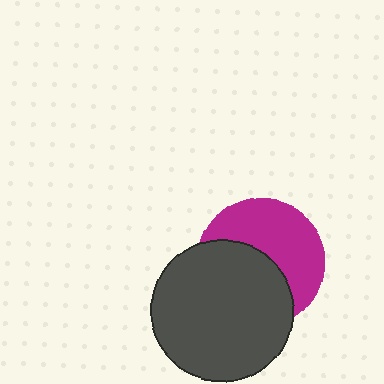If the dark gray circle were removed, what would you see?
You would see the complete magenta circle.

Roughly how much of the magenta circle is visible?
About half of it is visible (roughly 51%).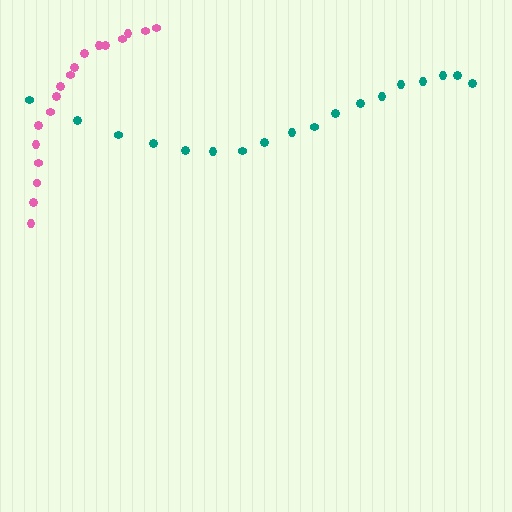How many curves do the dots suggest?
There are 2 distinct paths.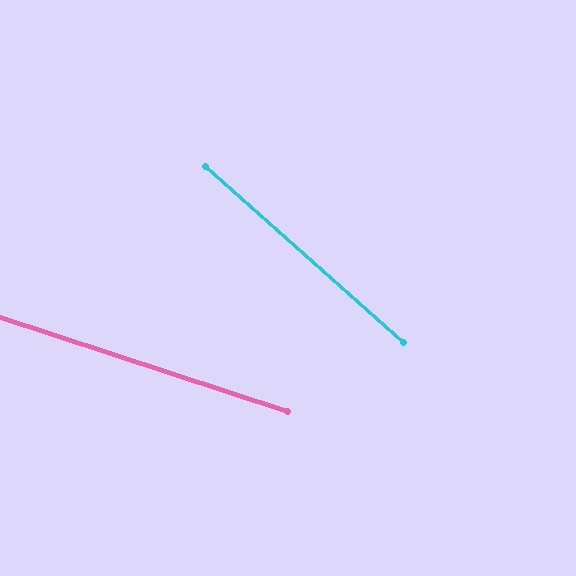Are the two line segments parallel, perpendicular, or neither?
Neither parallel nor perpendicular — they differ by about 24°.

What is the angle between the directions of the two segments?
Approximately 24 degrees.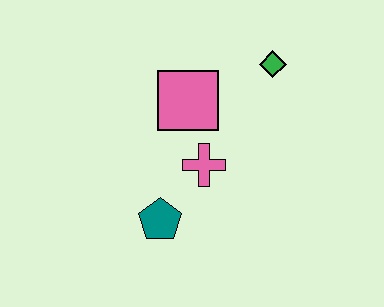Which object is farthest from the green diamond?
The teal pentagon is farthest from the green diamond.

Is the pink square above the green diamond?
No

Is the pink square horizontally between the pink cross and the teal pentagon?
Yes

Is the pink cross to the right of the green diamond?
No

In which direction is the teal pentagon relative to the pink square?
The teal pentagon is below the pink square.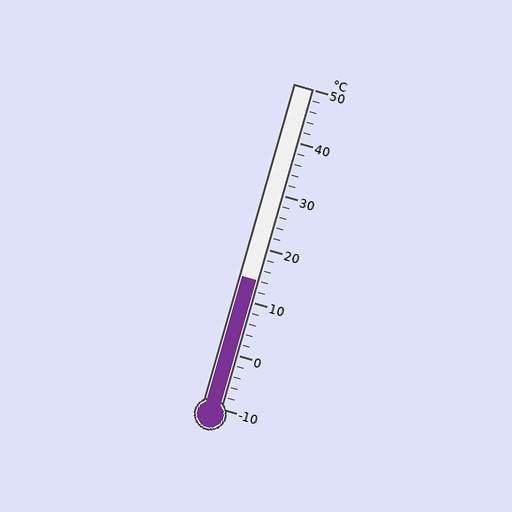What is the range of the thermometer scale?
The thermometer scale ranges from -10°C to 50°C.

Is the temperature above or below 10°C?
The temperature is above 10°C.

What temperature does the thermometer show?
The thermometer shows approximately 14°C.